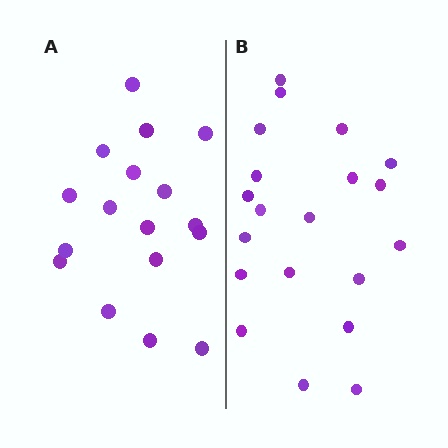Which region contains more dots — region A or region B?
Region B (the right region) has more dots.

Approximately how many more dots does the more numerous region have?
Region B has just a few more — roughly 2 or 3 more dots than region A.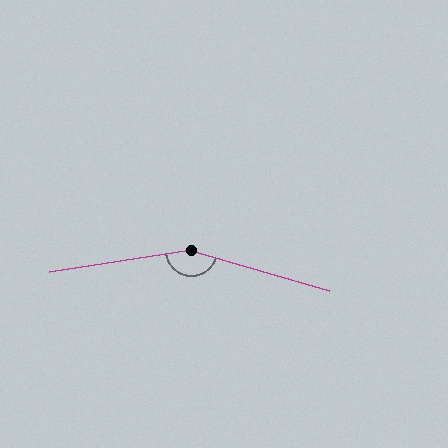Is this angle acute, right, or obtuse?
It is obtuse.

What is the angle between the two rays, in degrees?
Approximately 155 degrees.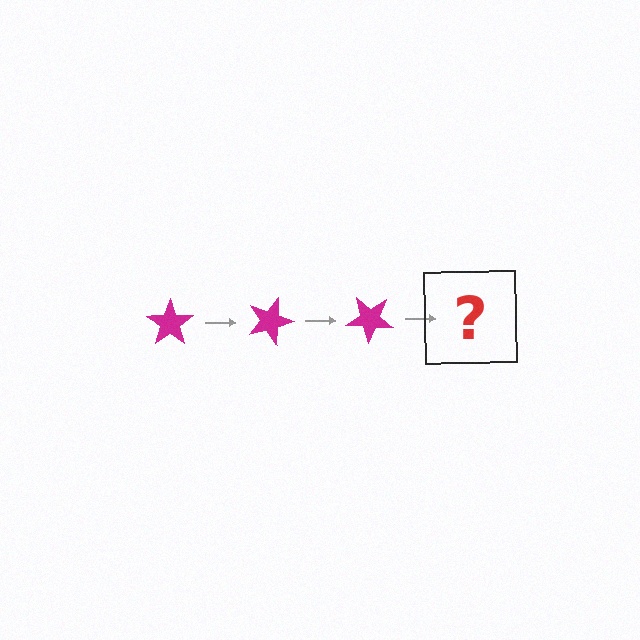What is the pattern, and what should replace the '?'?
The pattern is that the star rotates 20 degrees each step. The '?' should be a magenta star rotated 60 degrees.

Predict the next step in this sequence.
The next step is a magenta star rotated 60 degrees.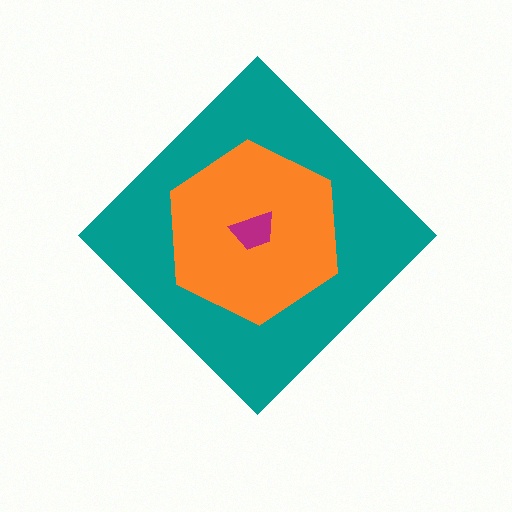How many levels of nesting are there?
3.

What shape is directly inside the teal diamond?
The orange hexagon.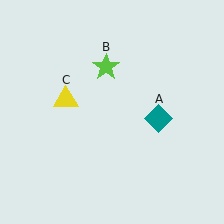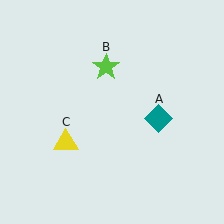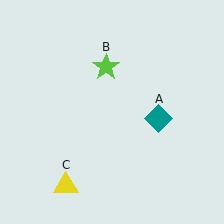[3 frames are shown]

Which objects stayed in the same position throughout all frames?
Teal diamond (object A) and lime star (object B) remained stationary.